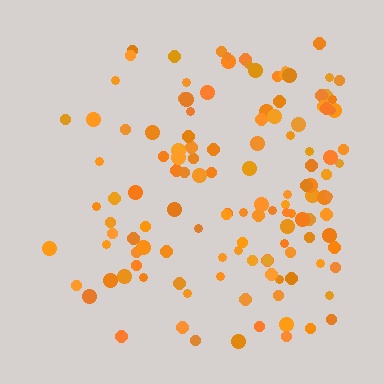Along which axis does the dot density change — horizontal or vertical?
Horizontal.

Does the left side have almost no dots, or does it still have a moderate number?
Still a moderate number, just noticeably fewer than the right.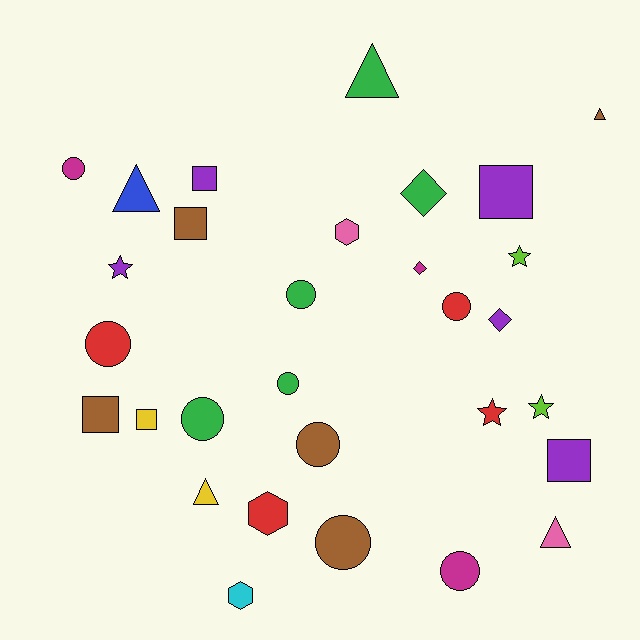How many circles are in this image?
There are 9 circles.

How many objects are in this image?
There are 30 objects.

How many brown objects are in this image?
There are 5 brown objects.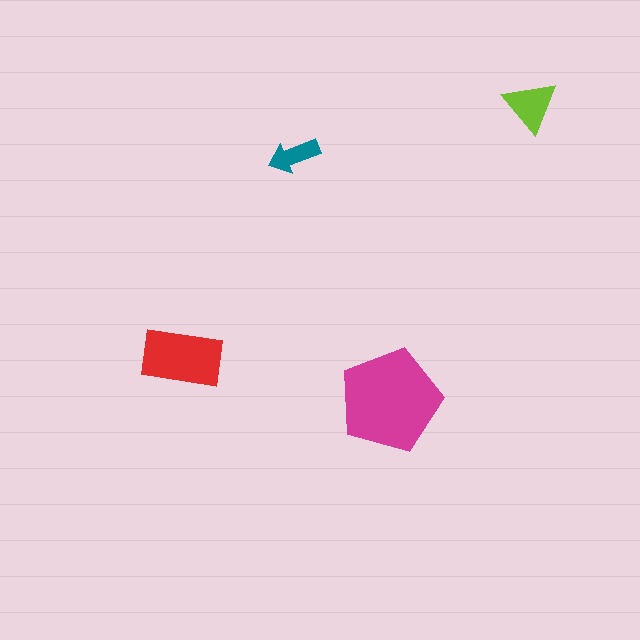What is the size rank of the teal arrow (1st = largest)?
4th.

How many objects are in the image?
There are 4 objects in the image.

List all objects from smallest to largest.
The teal arrow, the lime triangle, the red rectangle, the magenta pentagon.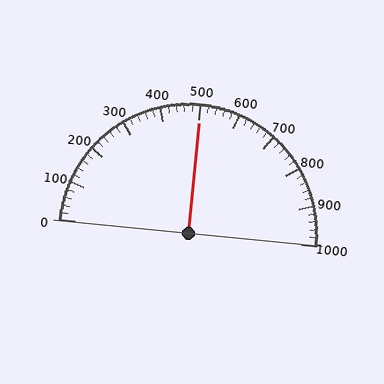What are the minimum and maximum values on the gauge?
The gauge ranges from 0 to 1000.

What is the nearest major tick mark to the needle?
The nearest major tick mark is 500.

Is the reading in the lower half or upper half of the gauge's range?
The reading is in the upper half of the range (0 to 1000).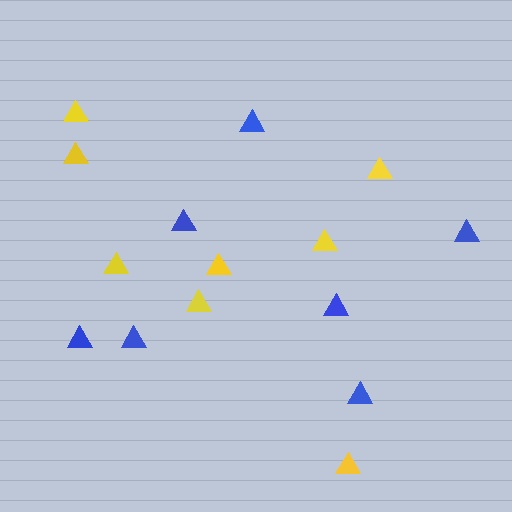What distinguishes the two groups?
There are 2 groups: one group of yellow triangles (8) and one group of blue triangles (7).